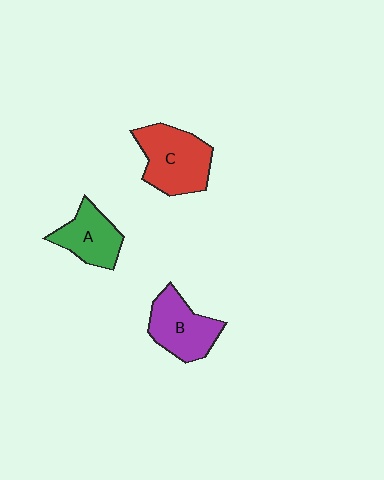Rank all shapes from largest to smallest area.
From largest to smallest: C (red), B (purple), A (green).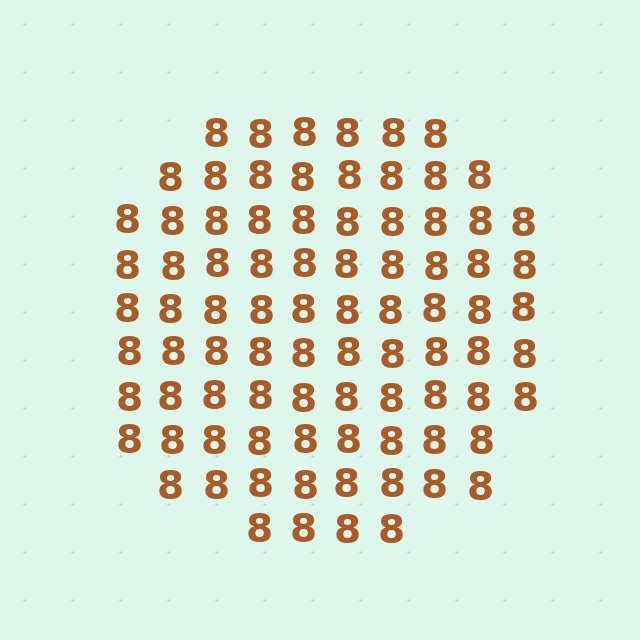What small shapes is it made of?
It is made of small digit 8's.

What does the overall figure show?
The overall figure shows a circle.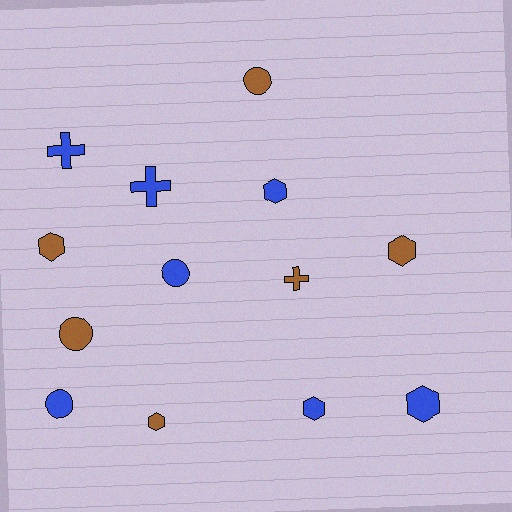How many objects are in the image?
There are 13 objects.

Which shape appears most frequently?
Hexagon, with 6 objects.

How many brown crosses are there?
There is 1 brown cross.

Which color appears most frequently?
Blue, with 7 objects.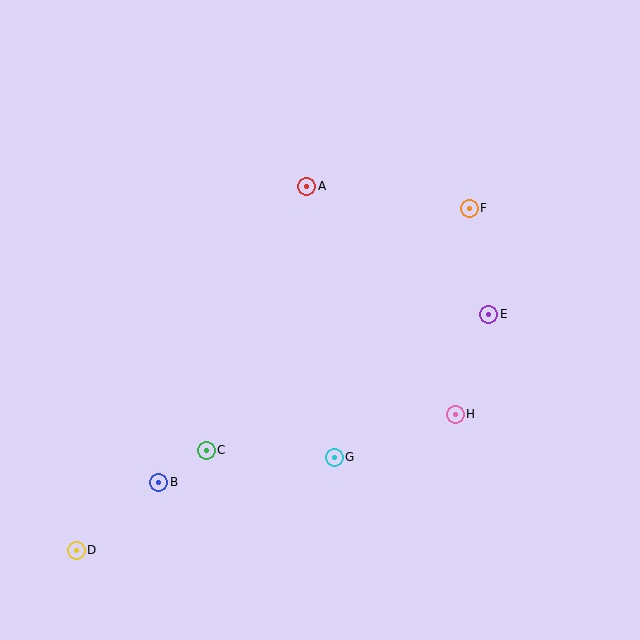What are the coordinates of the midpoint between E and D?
The midpoint between E and D is at (282, 432).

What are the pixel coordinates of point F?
Point F is at (469, 208).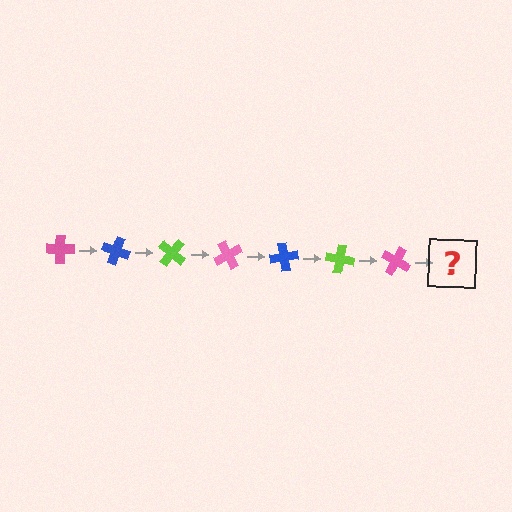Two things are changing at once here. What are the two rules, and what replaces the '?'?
The two rules are that it rotates 20 degrees each step and the color cycles through pink, blue, and lime. The '?' should be a blue cross, rotated 140 degrees from the start.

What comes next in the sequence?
The next element should be a blue cross, rotated 140 degrees from the start.